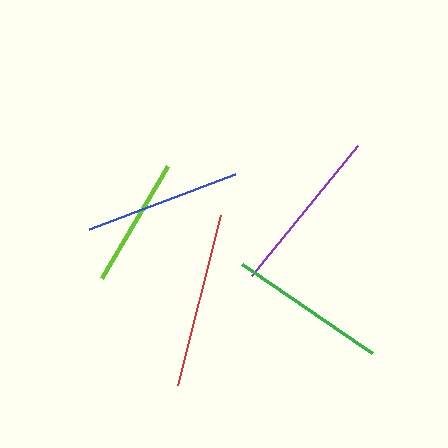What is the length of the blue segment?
The blue segment is approximately 156 pixels long.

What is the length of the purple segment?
The purple segment is approximately 167 pixels long.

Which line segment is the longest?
The red line is the longest at approximately 176 pixels.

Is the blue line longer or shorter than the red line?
The red line is longer than the blue line.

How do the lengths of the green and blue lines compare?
The green and blue lines are approximately the same length.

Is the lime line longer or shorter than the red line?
The red line is longer than the lime line.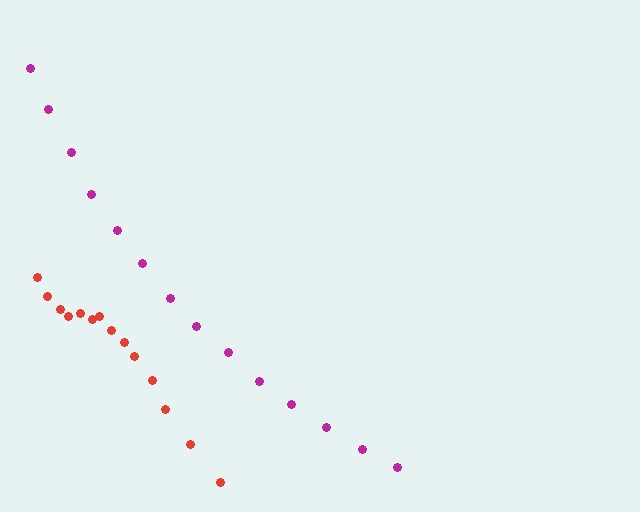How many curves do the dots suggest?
There are 2 distinct paths.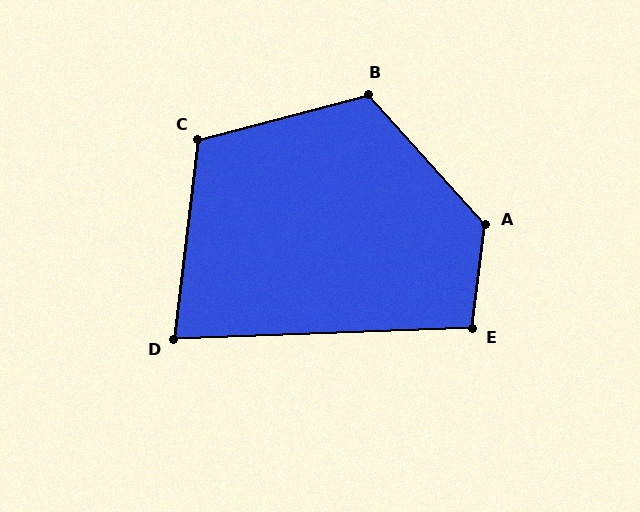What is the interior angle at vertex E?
Approximately 99 degrees (obtuse).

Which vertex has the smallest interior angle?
D, at approximately 81 degrees.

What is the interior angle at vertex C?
Approximately 112 degrees (obtuse).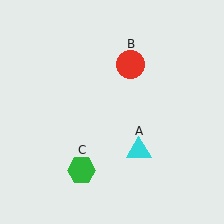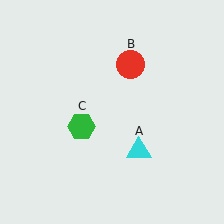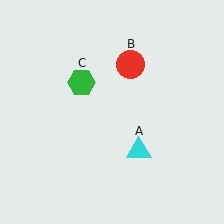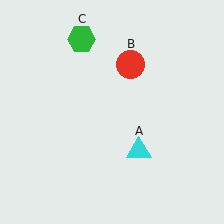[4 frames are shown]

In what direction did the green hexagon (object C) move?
The green hexagon (object C) moved up.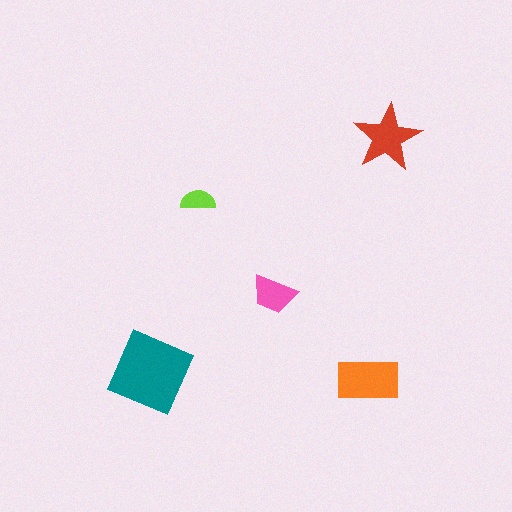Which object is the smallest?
The lime semicircle.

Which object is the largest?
The teal diamond.